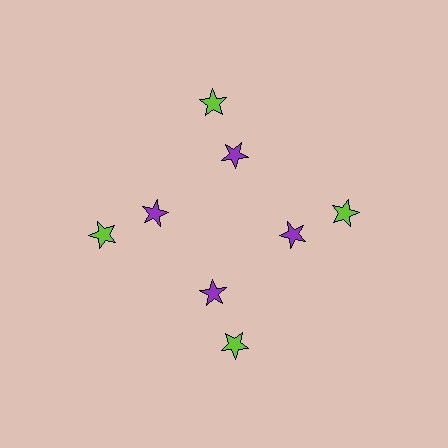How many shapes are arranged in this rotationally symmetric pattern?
There are 8 shapes, arranged in 4 groups of 2.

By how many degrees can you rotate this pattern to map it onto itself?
The pattern maps onto itself every 90 degrees of rotation.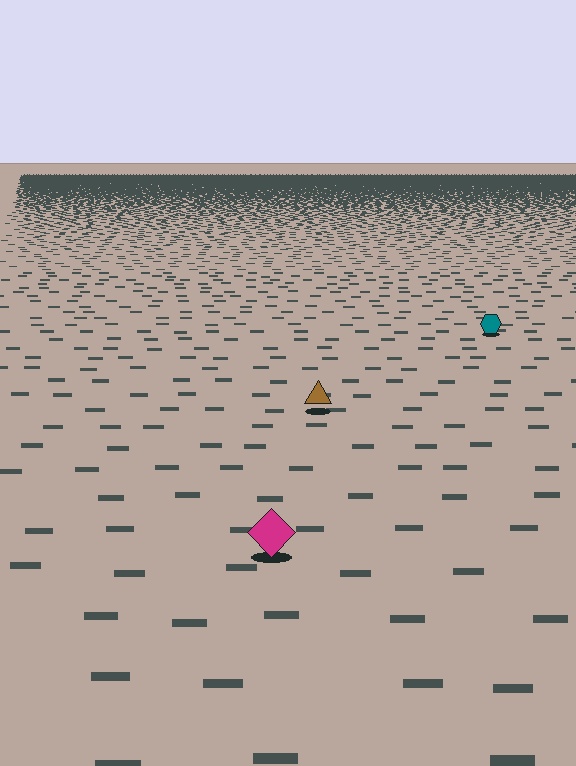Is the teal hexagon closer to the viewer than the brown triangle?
No. The brown triangle is closer — you can tell from the texture gradient: the ground texture is coarser near it.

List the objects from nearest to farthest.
From nearest to farthest: the magenta diamond, the brown triangle, the teal hexagon.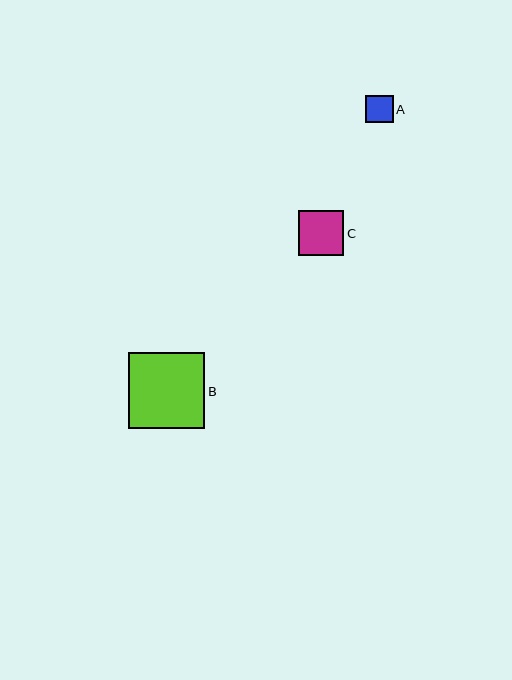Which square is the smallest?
Square A is the smallest with a size of approximately 28 pixels.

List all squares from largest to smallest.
From largest to smallest: B, C, A.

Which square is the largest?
Square B is the largest with a size of approximately 76 pixels.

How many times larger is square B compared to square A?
Square B is approximately 2.7 times the size of square A.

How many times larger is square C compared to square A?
Square C is approximately 1.6 times the size of square A.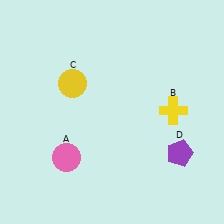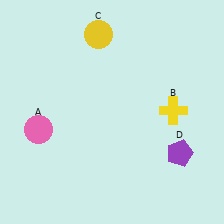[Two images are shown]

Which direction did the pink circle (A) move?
The pink circle (A) moved left.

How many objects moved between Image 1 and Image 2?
2 objects moved between the two images.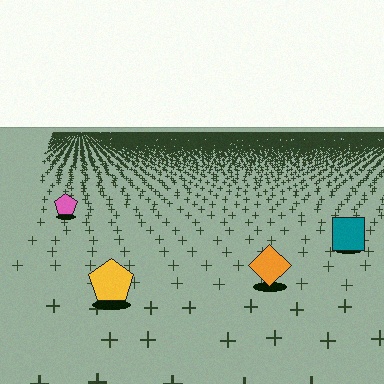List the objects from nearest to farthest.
From nearest to farthest: the yellow pentagon, the orange diamond, the teal square, the pink pentagon.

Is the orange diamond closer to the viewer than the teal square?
Yes. The orange diamond is closer — you can tell from the texture gradient: the ground texture is coarser near it.